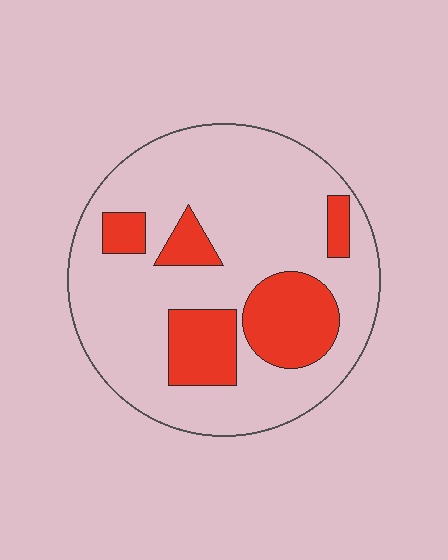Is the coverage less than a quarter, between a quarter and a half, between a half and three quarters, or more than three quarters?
Less than a quarter.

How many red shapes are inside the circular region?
5.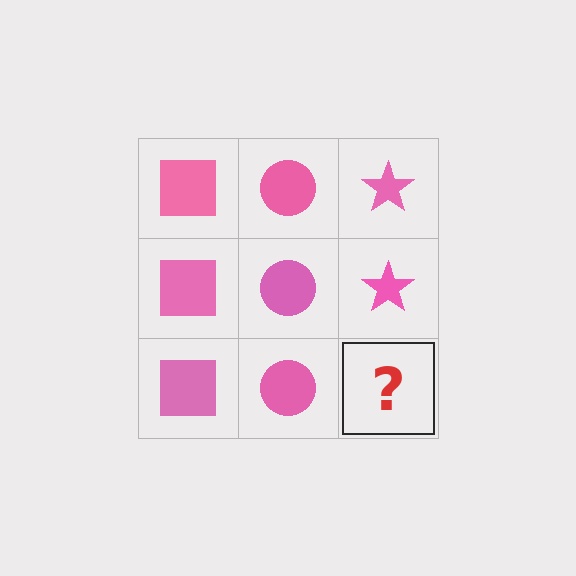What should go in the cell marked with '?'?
The missing cell should contain a pink star.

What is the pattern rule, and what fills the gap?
The rule is that each column has a consistent shape. The gap should be filled with a pink star.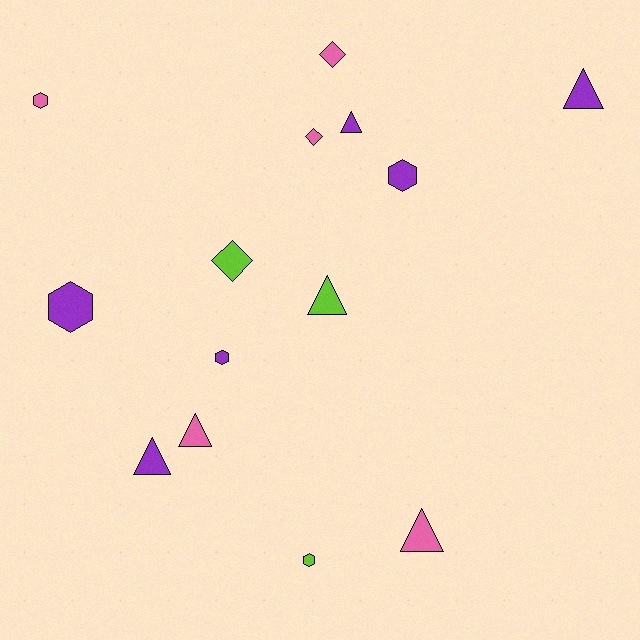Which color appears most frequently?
Purple, with 6 objects.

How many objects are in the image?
There are 14 objects.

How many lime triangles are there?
There is 1 lime triangle.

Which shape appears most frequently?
Triangle, with 6 objects.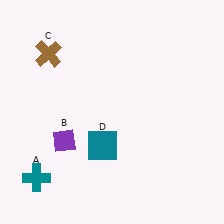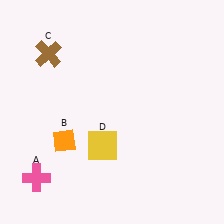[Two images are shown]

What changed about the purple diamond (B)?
In Image 1, B is purple. In Image 2, it changed to orange.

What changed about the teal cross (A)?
In Image 1, A is teal. In Image 2, it changed to pink.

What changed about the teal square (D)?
In Image 1, D is teal. In Image 2, it changed to yellow.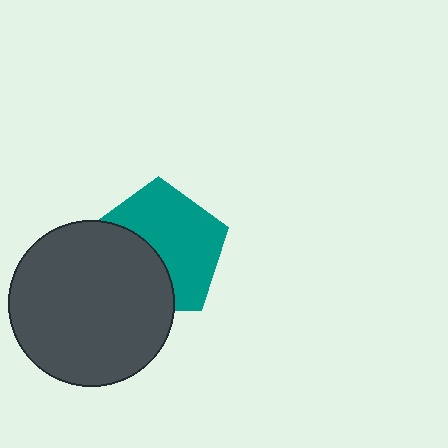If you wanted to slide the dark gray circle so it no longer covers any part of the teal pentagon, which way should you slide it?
Slide it toward the lower-left — that is the most direct way to separate the two shapes.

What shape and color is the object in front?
The object in front is a dark gray circle.